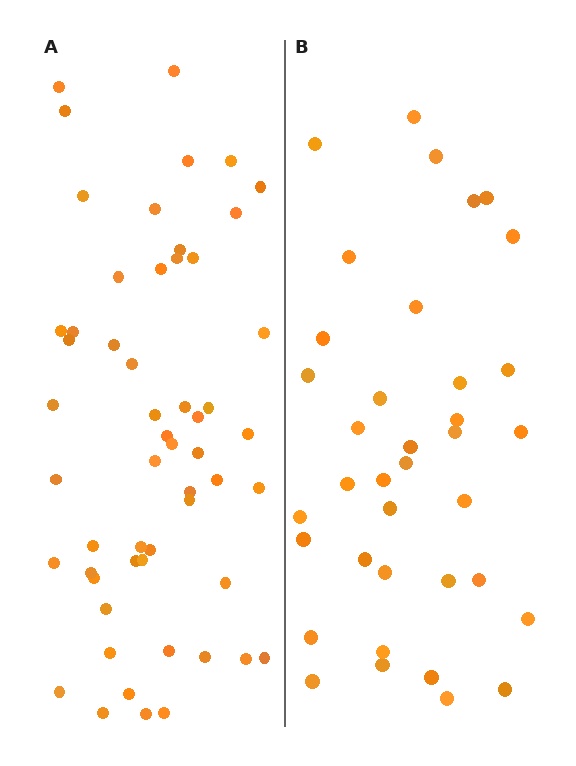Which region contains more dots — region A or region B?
Region A (the left region) has more dots.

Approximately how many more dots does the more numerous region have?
Region A has approximately 20 more dots than region B.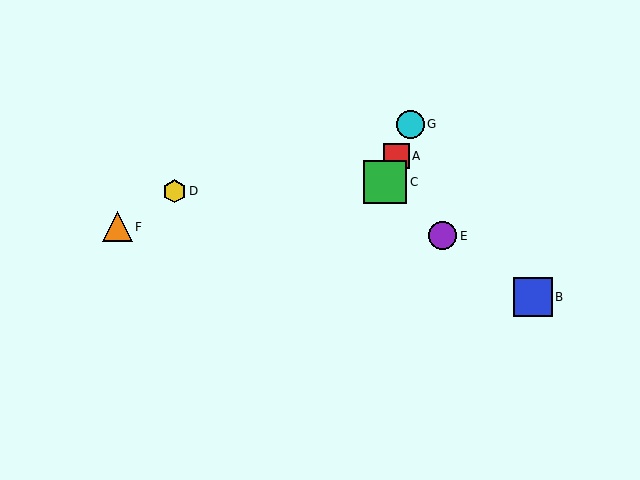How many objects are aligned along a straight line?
3 objects (A, C, G) are aligned along a straight line.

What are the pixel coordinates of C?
Object C is at (385, 182).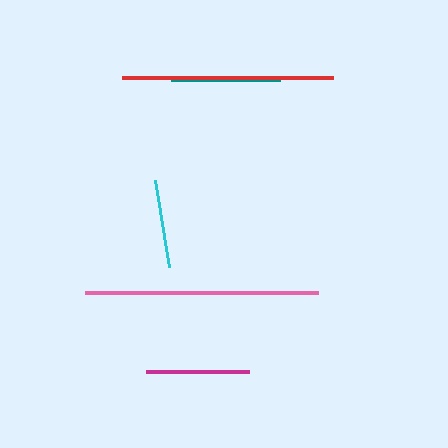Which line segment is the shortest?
The cyan line is the shortest at approximately 89 pixels.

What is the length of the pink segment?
The pink segment is approximately 232 pixels long.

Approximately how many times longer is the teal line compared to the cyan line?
The teal line is approximately 1.2 times the length of the cyan line.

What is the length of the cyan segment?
The cyan segment is approximately 89 pixels long.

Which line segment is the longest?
The pink line is the longest at approximately 232 pixels.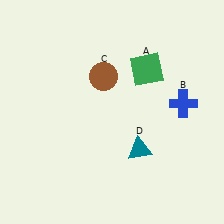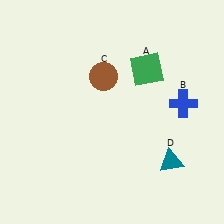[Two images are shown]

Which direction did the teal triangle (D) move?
The teal triangle (D) moved right.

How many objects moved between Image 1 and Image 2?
1 object moved between the two images.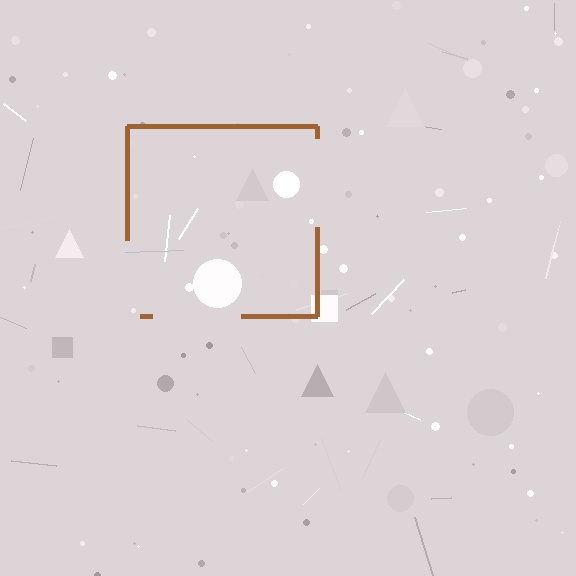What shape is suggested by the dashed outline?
The dashed outline suggests a square.